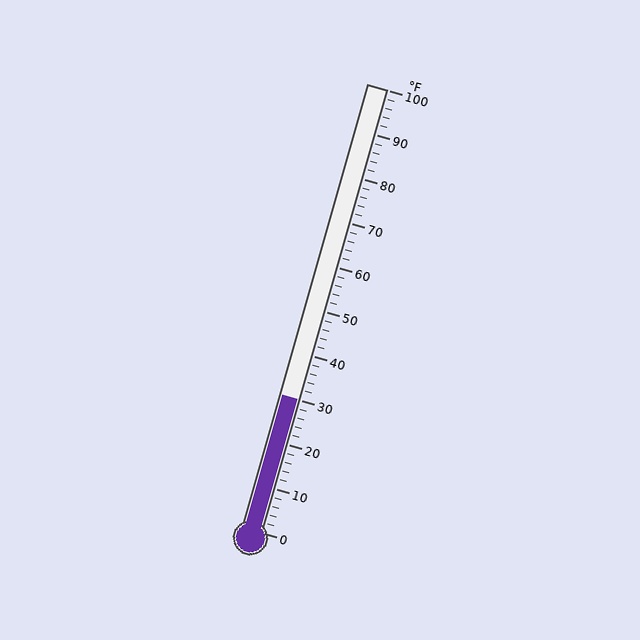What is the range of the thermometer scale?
The thermometer scale ranges from 0°F to 100°F.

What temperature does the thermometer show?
The thermometer shows approximately 30°F.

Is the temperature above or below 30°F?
The temperature is at 30°F.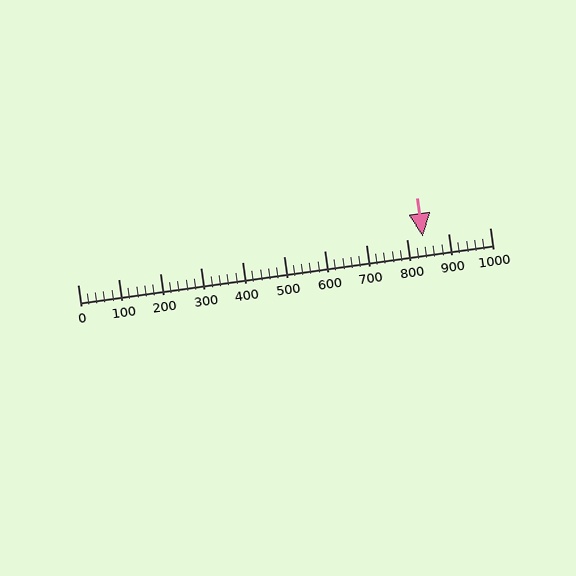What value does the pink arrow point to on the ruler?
The pink arrow points to approximately 838.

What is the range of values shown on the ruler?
The ruler shows values from 0 to 1000.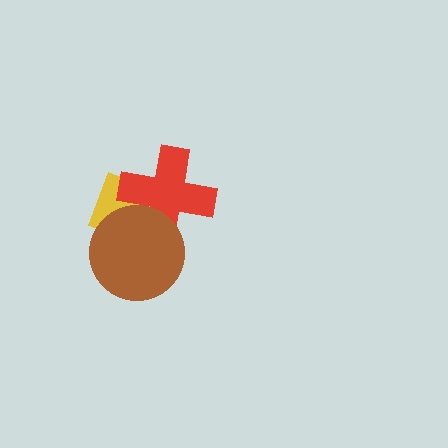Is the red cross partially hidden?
Yes, it is partially covered by another shape.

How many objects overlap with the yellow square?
2 objects overlap with the yellow square.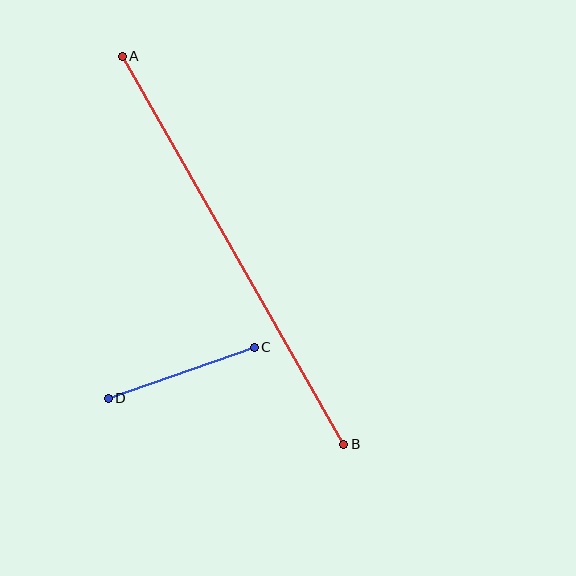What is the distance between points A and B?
The distance is approximately 447 pixels.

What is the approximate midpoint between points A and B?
The midpoint is at approximately (233, 250) pixels.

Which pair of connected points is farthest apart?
Points A and B are farthest apart.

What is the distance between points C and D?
The distance is approximately 155 pixels.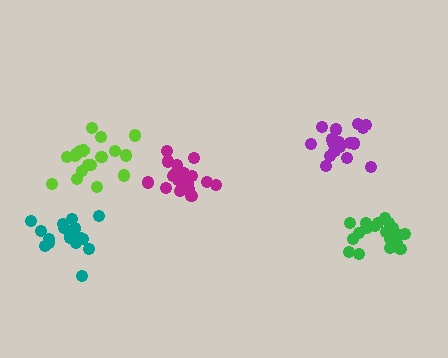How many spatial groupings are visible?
There are 5 spatial groupings.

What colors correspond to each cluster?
The clusters are colored: purple, teal, green, lime, magenta.